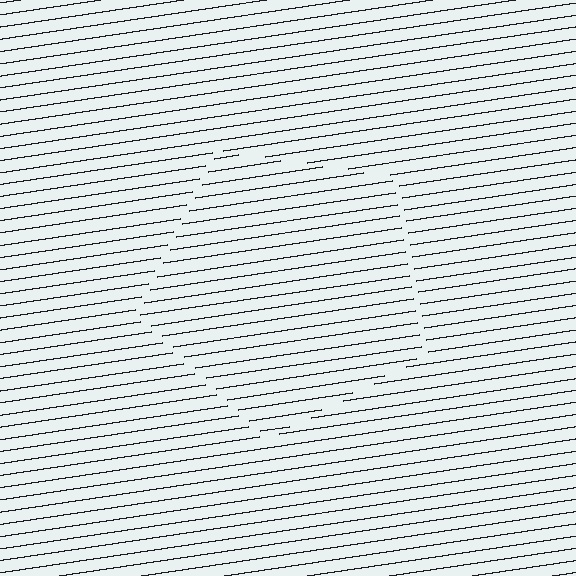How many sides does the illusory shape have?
5 sides — the line-ends trace a pentagon.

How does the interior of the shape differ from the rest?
The interior of the shape contains the same grating, shifted by half a period — the contour is defined by the phase discontinuity where line-ends from the inner and outer gratings abut.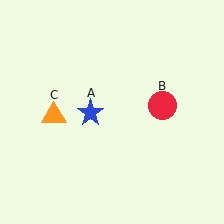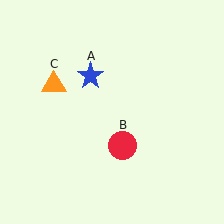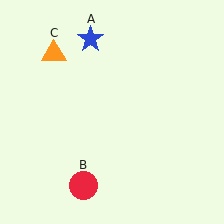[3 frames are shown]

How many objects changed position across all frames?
3 objects changed position: blue star (object A), red circle (object B), orange triangle (object C).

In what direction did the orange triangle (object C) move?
The orange triangle (object C) moved up.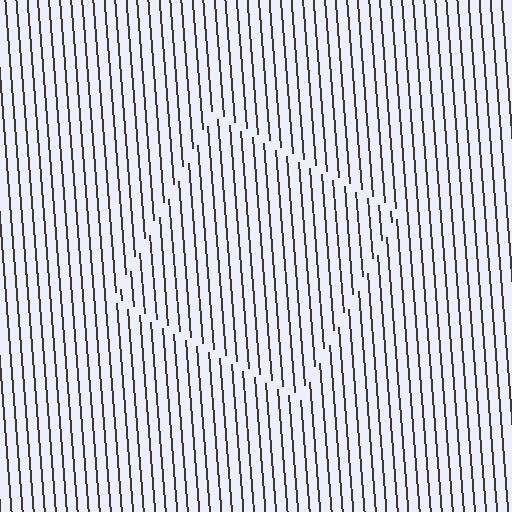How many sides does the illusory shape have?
4 sides — the line-ends trace a square.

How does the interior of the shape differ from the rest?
The interior of the shape contains the same grating, shifted by half a period — the contour is defined by the phase discontinuity where line-ends from the inner and outer gratings abut.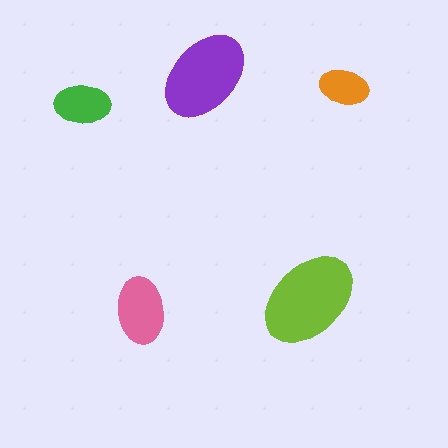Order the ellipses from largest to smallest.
the lime one, the purple one, the pink one, the green one, the orange one.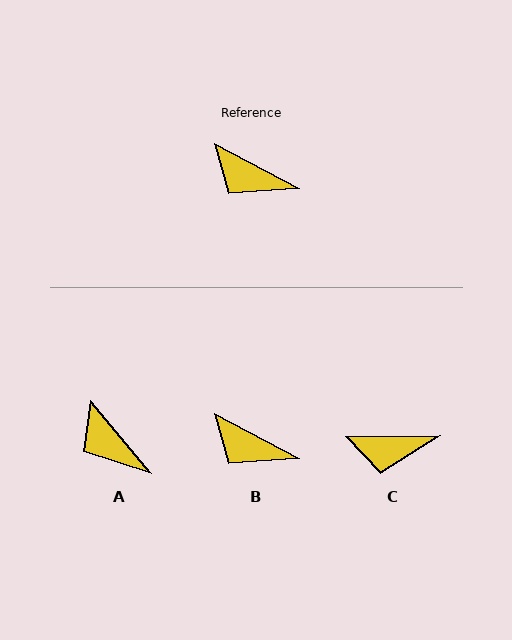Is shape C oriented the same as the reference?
No, it is off by about 28 degrees.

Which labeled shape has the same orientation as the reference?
B.